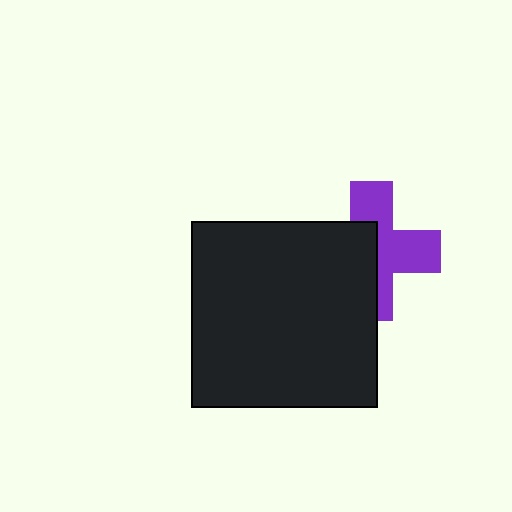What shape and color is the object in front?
The object in front is a black square.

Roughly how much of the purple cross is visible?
About half of it is visible (roughly 53%).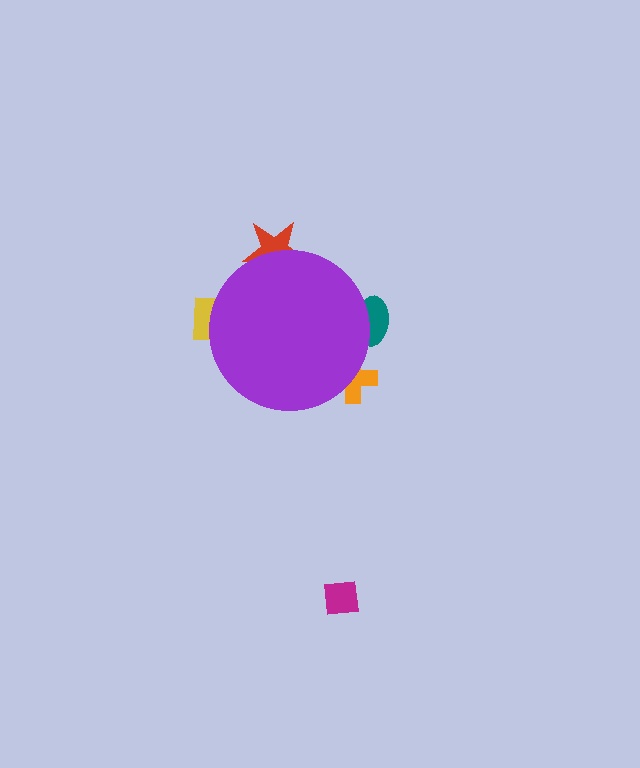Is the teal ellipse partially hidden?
Yes, the teal ellipse is partially hidden behind the purple circle.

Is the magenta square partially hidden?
No, the magenta square is fully visible.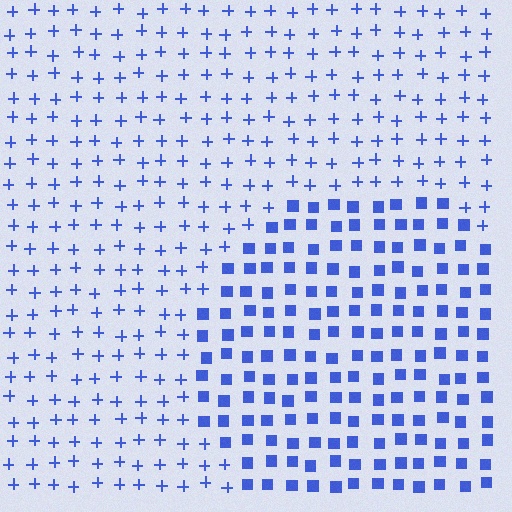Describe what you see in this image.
The image is filled with small blue elements arranged in a uniform grid. A circle-shaped region contains squares, while the surrounding area contains plus signs. The boundary is defined purely by the change in element shape.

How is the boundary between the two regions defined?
The boundary is defined by a change in element shape: squares inside vs. plus signs outside. All elements share the same color and spacing.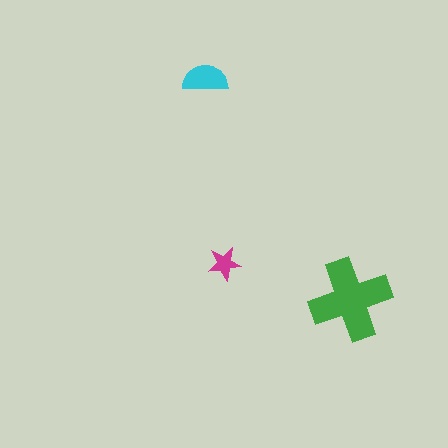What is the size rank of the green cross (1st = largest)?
1st.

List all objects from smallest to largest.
The magenta star, the cyan semicircle, the green cross.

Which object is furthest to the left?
The cyan semicircle is leftmost.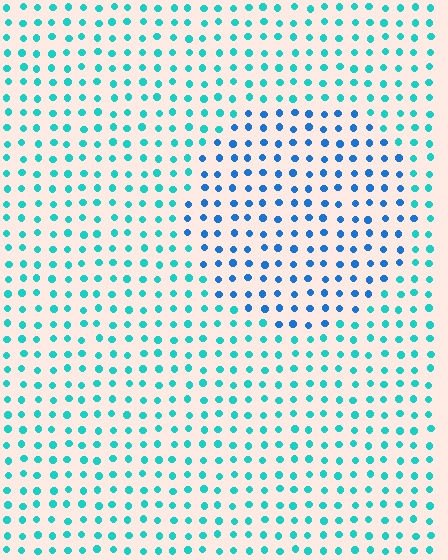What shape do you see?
I see a circle.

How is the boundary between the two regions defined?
The boundary is defined purely by a slight shift in hue (about 34 degrees). Spacing, size, and orientation are identical on both sides.